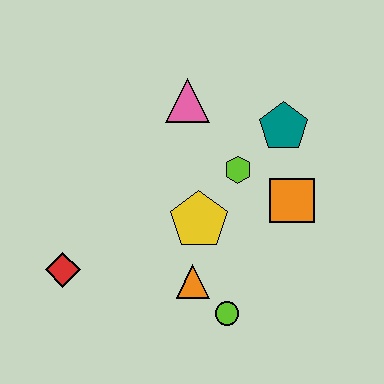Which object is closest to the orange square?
The lime hexagon is closest to the orange square.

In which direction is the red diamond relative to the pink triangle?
The red diamond is below the pink triangle.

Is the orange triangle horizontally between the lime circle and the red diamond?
Yes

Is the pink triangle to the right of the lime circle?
No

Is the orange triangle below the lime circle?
No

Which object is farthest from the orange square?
The red diamond is farthest from the orange square.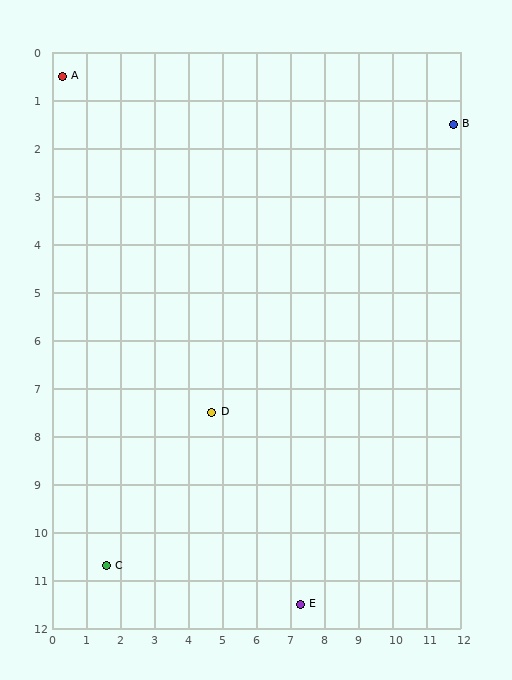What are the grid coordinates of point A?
Point A is at approximately (0.3, 0.5).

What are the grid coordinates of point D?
Point D is at approximately (4.7, 7.5).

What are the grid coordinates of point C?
Point C is at approximately (1.6, 10.7).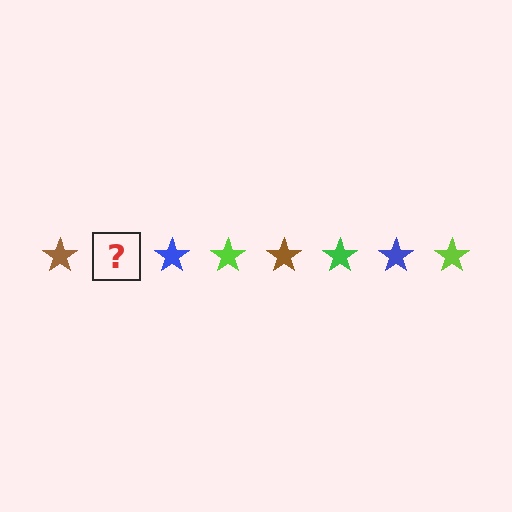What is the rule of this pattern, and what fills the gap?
The rule is that the pattern cycles through brown, green, blue, lime stars. The gap should be filled with a green star.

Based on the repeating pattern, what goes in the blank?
The blank should be a green star.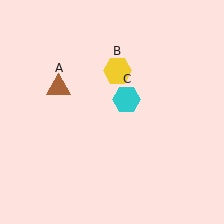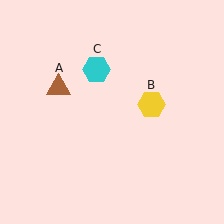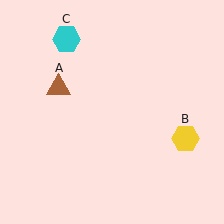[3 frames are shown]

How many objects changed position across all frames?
2 objects changed position: yellow hexagon (object B), cyan hexagon (object C).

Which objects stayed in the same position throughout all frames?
Brown triangle (object A) remained stationary.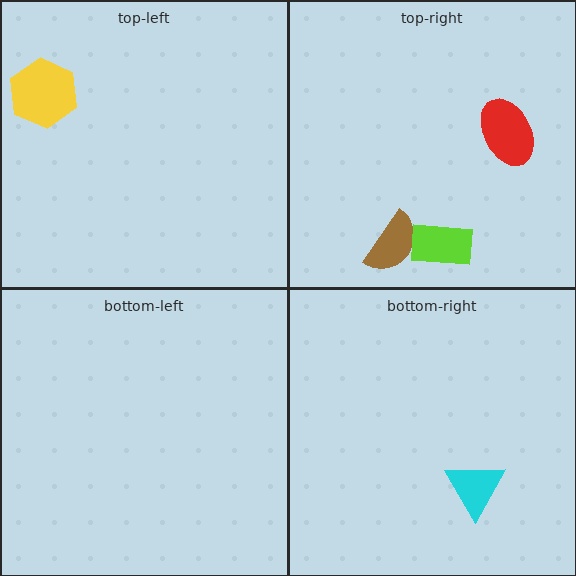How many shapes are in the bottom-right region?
1.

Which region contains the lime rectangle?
The top-right region.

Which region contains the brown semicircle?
The top-right region.